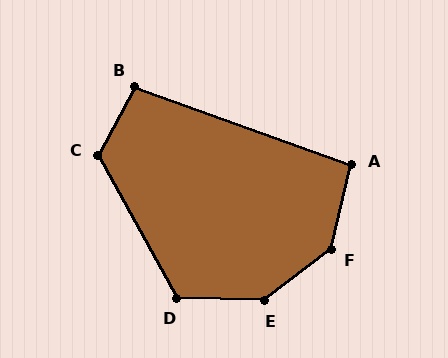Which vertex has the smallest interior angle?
A, at approximately 96 degrees.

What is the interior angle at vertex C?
Approximately 123 degrees (obtuse).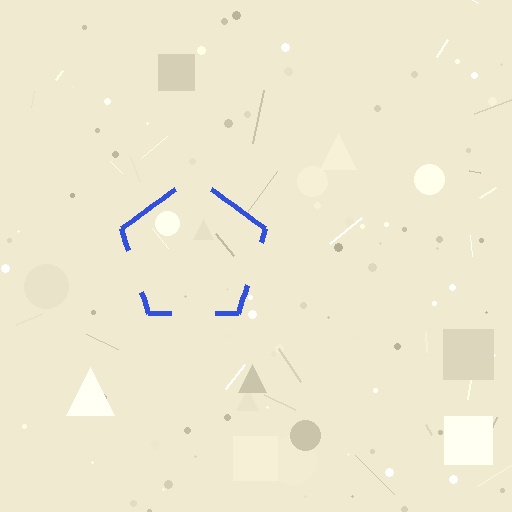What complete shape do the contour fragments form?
The contour fragments form a pentagon.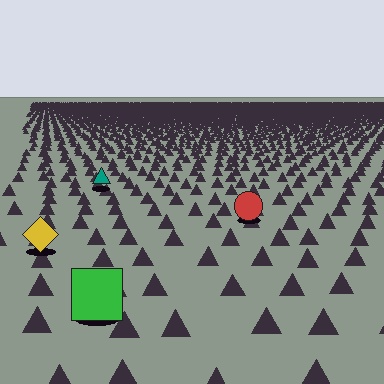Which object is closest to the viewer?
The green square is closest. The texture marks near it are larger and more spread out.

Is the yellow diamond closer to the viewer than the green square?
No. The green square is closer — you can tell from the texture gradient: the ground texture is coarser near it.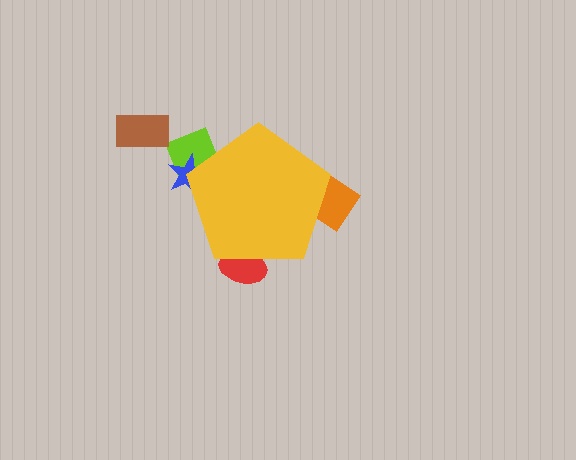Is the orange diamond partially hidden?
Yes, the orange diamond is partially hidden behind the yellow pentagon.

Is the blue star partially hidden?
Yes, the blue star is partially hidden behind the yellow pentagon.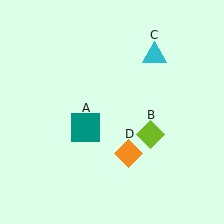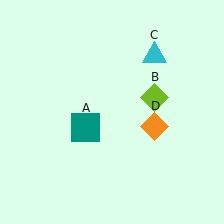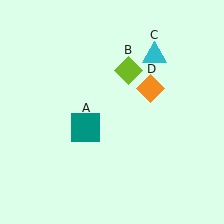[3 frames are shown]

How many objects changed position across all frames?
2 objects changed position: lime diamond (object B), orange diamond (object D).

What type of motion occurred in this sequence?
The lime diamond (object B), orange diamond (object D) rotated counterclockwise around the center of the scene.